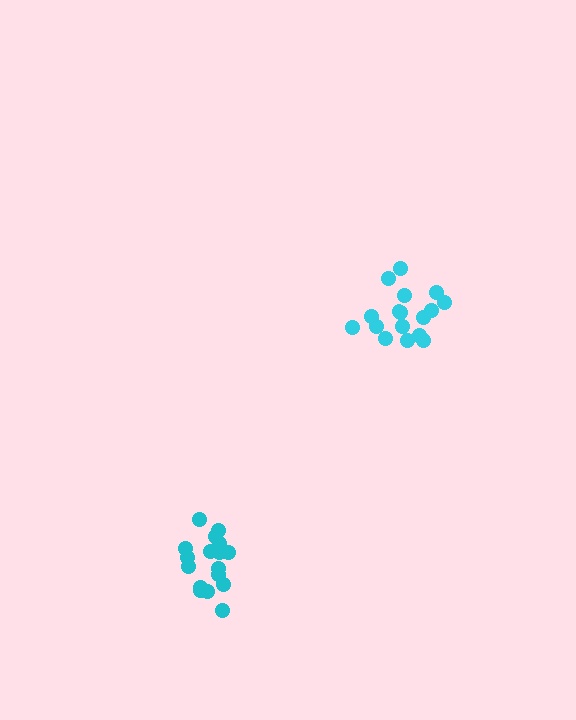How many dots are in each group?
Group 1: 17 dots, Group 2: 17 dots (34 total).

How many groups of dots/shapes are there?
There are 2 groups.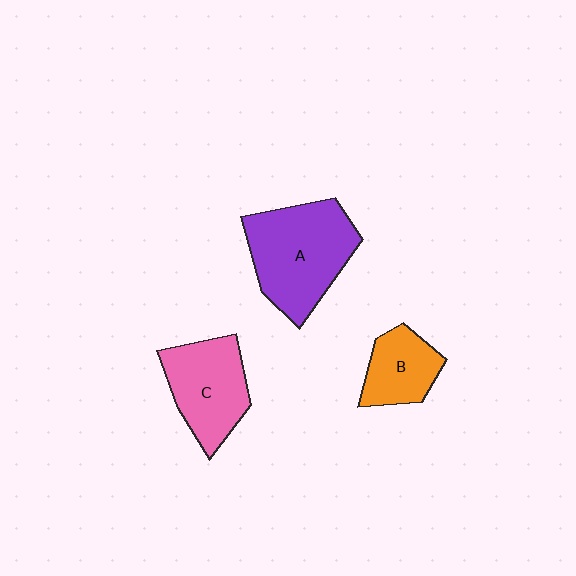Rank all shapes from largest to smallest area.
From largest to smallest: A (purple), C (pink), B (orange).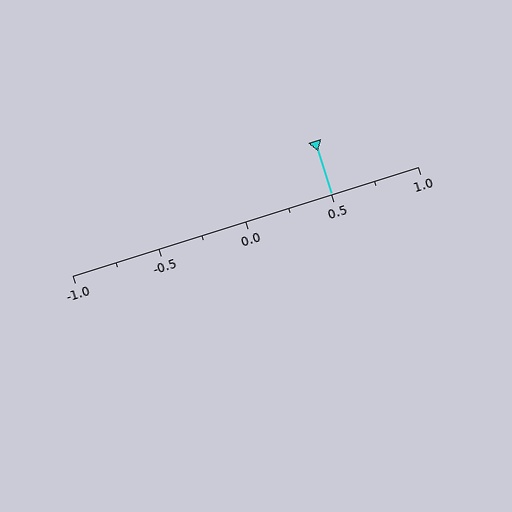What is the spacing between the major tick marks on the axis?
The major ticks are spaced 0.5 apart.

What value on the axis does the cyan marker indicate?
The marker indicates approximately 0.5.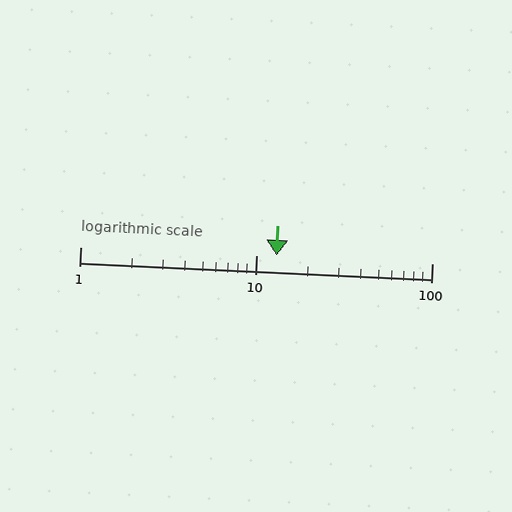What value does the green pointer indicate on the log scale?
The pointer indicates approximately 13.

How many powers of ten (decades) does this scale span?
The scale spans 2 decades, from 1 to 100.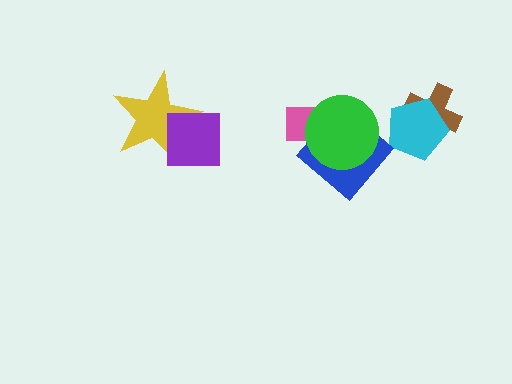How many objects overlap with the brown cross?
1 object overlaps with the brown cross.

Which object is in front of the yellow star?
The purple square is in front of the yellow star.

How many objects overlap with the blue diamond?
2 objects overlap with the blue diamond.